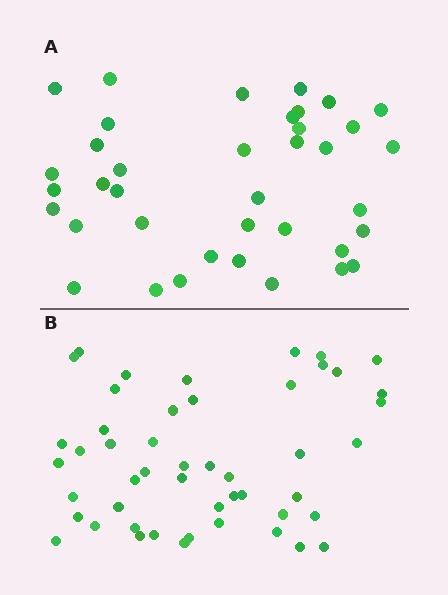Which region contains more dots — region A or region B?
Region B (the bottom region) has more dots.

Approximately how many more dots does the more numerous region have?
Region B has roughly 12 or so more dots than region A.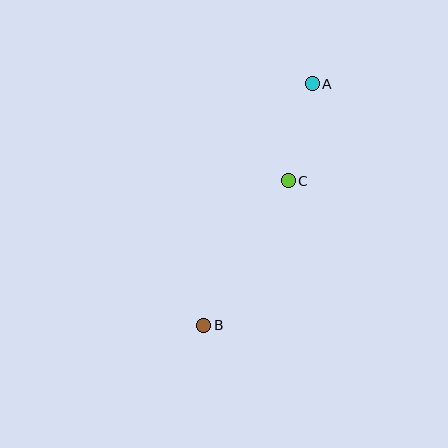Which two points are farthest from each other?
Points A and B are farthest from each other.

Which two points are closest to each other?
Points A and C are closest to each other.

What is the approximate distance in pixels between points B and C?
The distance between B and C is approximately 167 pixels.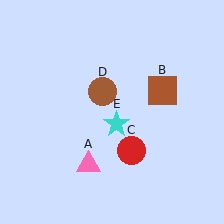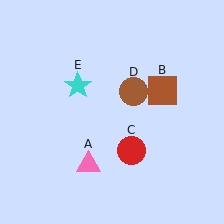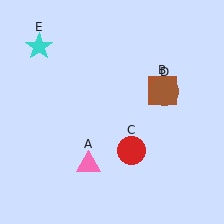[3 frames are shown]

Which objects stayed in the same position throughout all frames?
Pink triangle (object A) and brown square (object B) and red circle (object C) remained stationary.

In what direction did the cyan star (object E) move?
The cyan star (object E) moved up and to the left.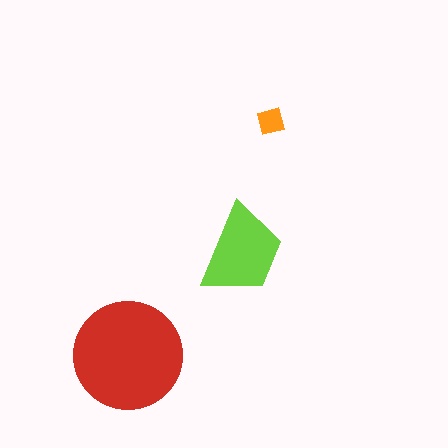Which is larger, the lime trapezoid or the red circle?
The red circle.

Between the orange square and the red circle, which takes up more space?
The red circle.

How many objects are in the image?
There are 3 objects in the image.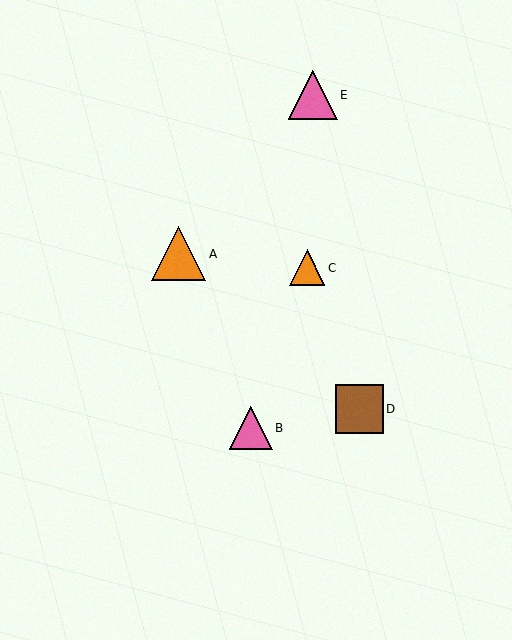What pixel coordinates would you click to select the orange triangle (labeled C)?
Click at (307, 268) to select the orange triangle C.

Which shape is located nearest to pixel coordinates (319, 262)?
The orange triangle (labeled C) at (307, 268) is nearest to that location.